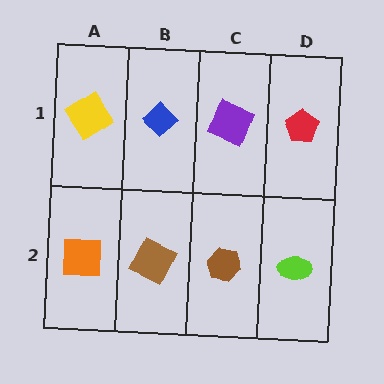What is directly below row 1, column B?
A brown square.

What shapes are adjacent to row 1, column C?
A brown hexagon (row 2, column C), a blue diamond (row 1, column B), a red pentagon (row 1, column D).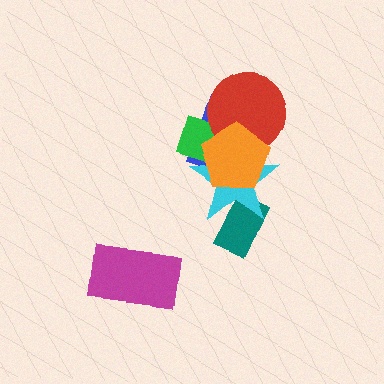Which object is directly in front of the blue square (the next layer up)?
The green rectangle is directly in front of the blue square.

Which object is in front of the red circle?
The orange pentagon is in front of the red circle.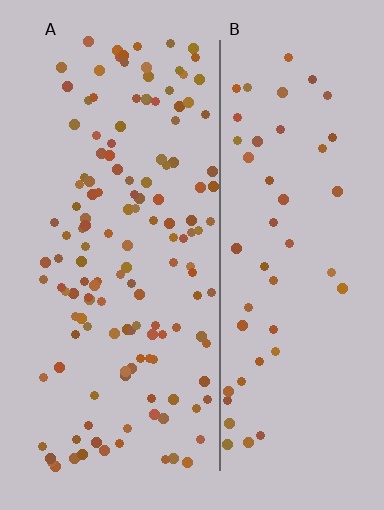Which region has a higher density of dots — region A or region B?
A (the left).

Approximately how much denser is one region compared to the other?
Approximately 2.7× — region A over region B.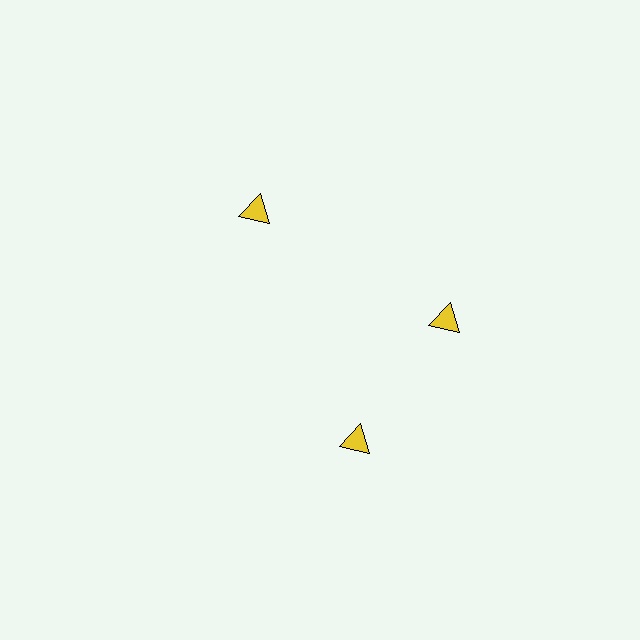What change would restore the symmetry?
The symmetry would be restored by rotating it back into even spacing with its neighbors so that all 3 triangles sit at equal angles and equal distance from the center.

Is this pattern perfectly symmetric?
No. The 3 yellow triangles are arranged in a ring, but one element near the 7 o'clock position is rotated out of alignment along the ring, breaking the 3-fold rotational symmetry.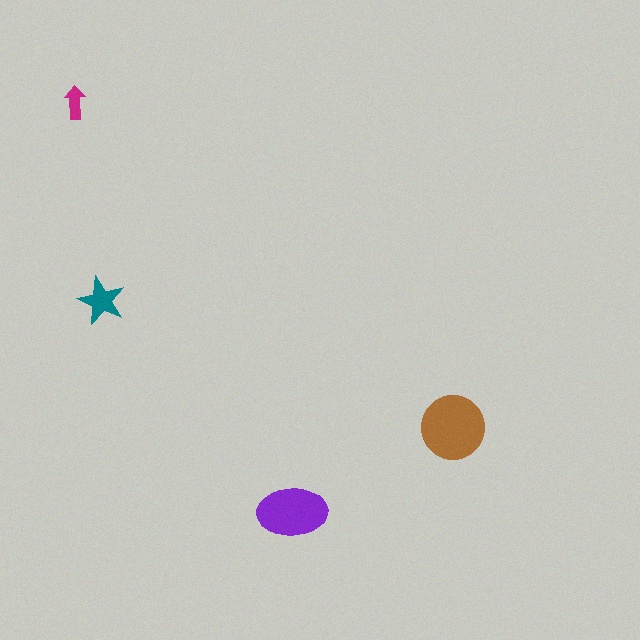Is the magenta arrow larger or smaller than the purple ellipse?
Smaller.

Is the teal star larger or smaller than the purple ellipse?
Smaller.